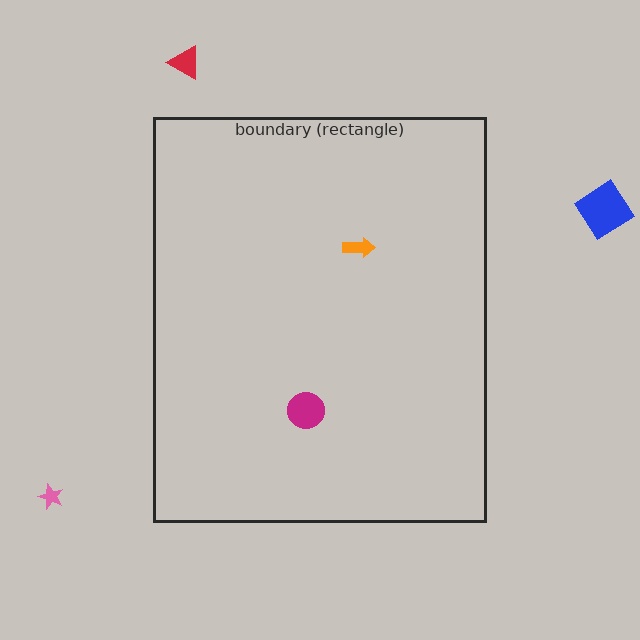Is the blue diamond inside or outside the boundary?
Outside.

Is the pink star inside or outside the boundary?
Outside.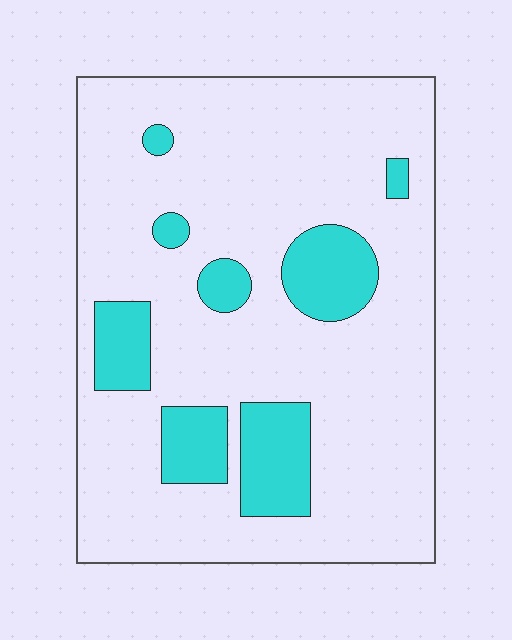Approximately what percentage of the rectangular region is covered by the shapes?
Approximately 20%.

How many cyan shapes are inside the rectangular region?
8.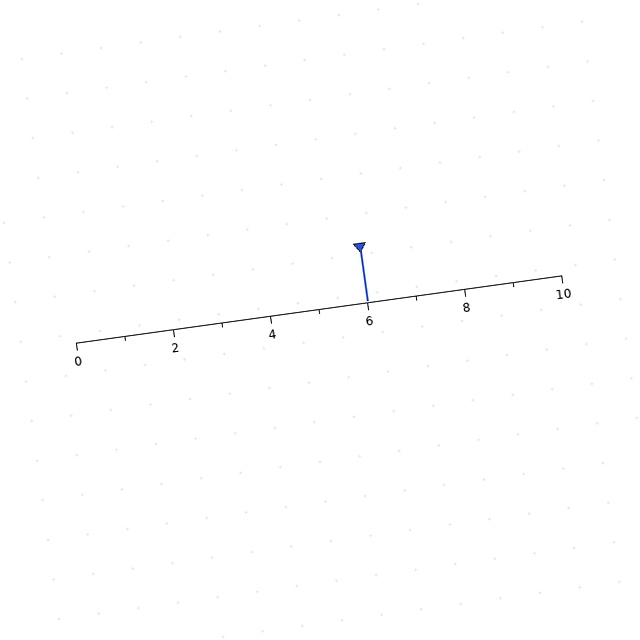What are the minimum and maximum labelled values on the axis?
The axis runs from 0 to 10.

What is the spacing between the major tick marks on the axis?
The major ticks are spaced 2 apart.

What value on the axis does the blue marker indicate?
The marker indicates approximately 6.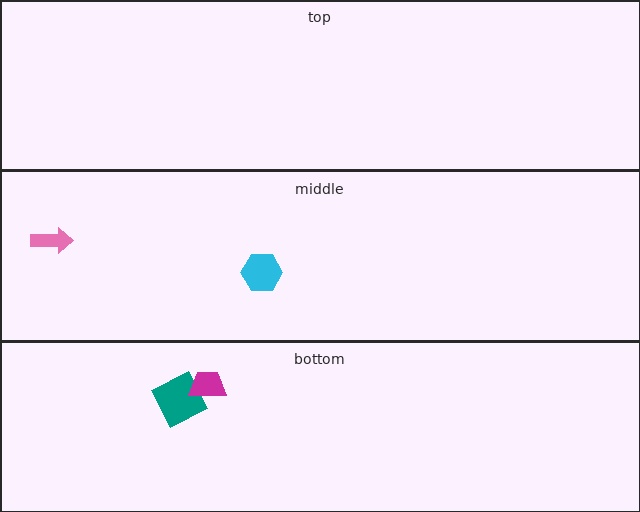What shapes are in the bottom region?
The teal diamond, the magenta trapezoid.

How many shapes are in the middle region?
2.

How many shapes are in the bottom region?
2.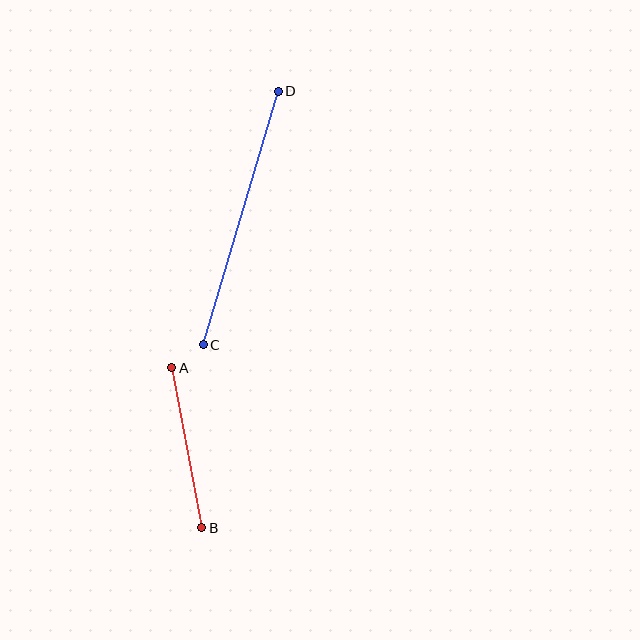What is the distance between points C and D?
The distance is approximately 265 pixels.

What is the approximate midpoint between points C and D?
The midpoint is at approximately (241, 218) pixels.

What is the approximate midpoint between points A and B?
The midpoint is at approximately (187, 448) pixels.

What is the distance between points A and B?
The distance is approximately 163 pixels.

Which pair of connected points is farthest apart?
Points C and D are farthest apart.